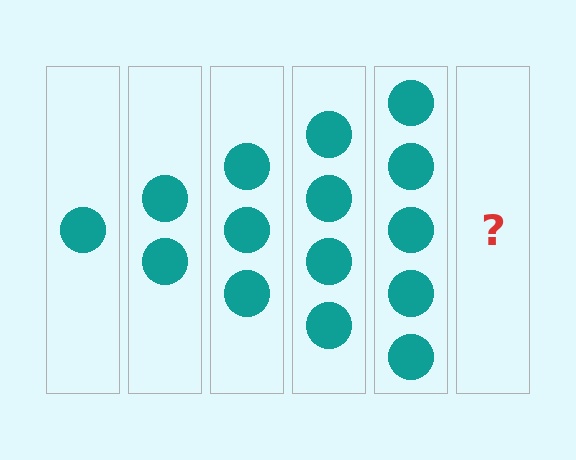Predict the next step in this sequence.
The next step is 6 circles.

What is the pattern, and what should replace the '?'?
The pattern is that each step adds one more circle. The '?' should be 6 circles.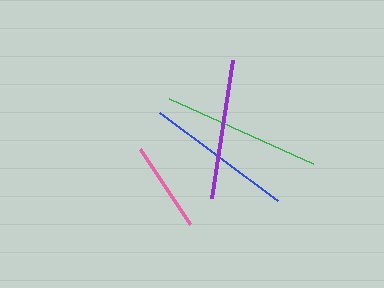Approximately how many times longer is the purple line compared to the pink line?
The purple line is approximately 1.5 times the length of the pink line.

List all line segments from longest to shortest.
From longest to shortest: green, blue, purple, pink.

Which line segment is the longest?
The green line is the longest at approximately 158 pixels.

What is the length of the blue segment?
The blue segment is approximately 147 pixels long.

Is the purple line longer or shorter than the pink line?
The purple line is longer than the pink line.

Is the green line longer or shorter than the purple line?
The green line is longer than the purple line.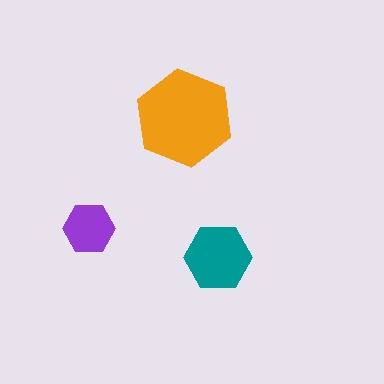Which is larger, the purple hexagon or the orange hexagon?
The orange one.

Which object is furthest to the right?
The teal hexagon is rightmost.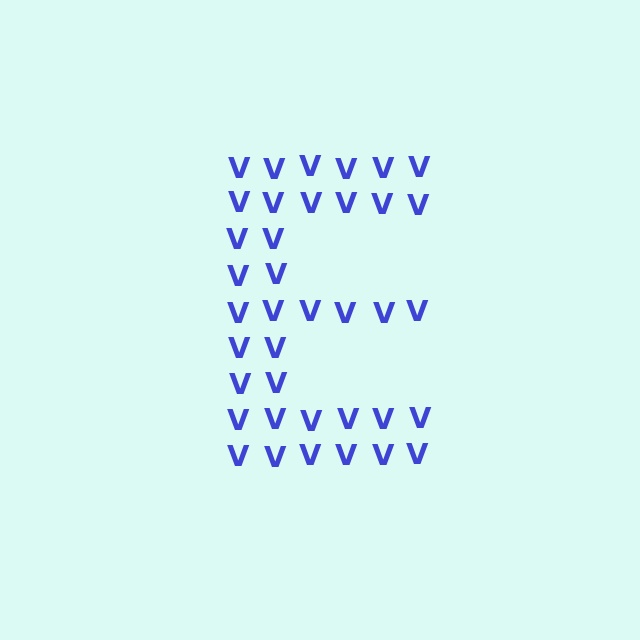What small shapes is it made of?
It is made of small letter V's.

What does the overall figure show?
The overall figure shows the letter E.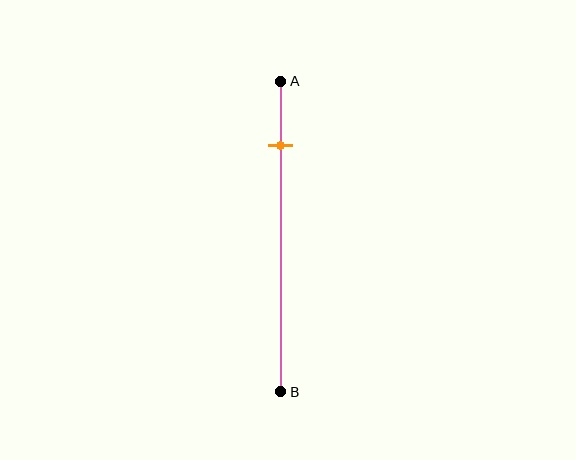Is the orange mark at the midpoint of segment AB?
No, the mark is at about 20% from A, not at the 50% midpoint.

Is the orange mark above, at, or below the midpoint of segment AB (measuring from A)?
The orange mark is above the midpoint of segment AB.